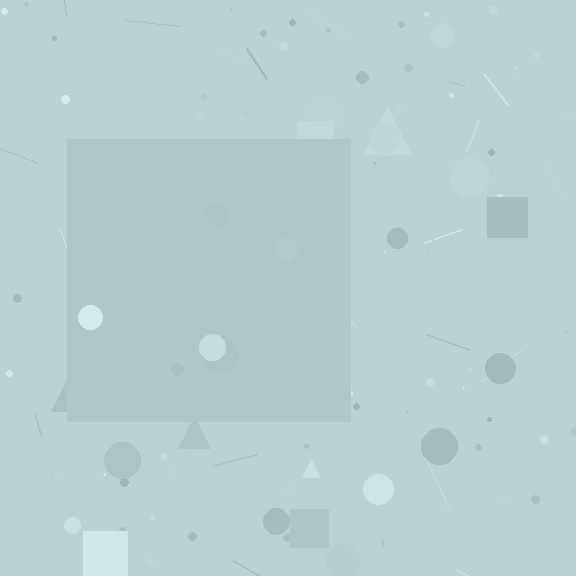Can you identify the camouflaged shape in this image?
The camouflaged shape is a square.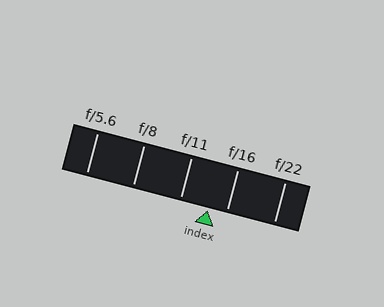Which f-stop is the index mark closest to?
The index mark is closest to f/16.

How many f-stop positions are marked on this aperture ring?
There are 5 f-stop positions marked.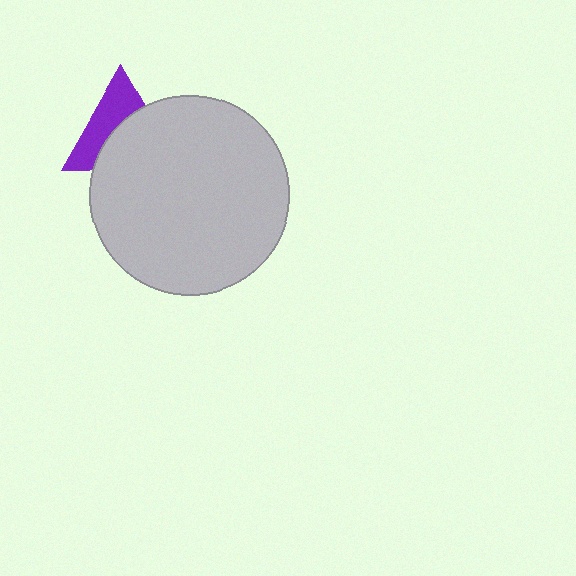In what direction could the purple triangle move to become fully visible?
The purple triangle could move up. That would shift it out from behind the light gray circle entirely.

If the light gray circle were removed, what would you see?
You would see the complete purple triangle.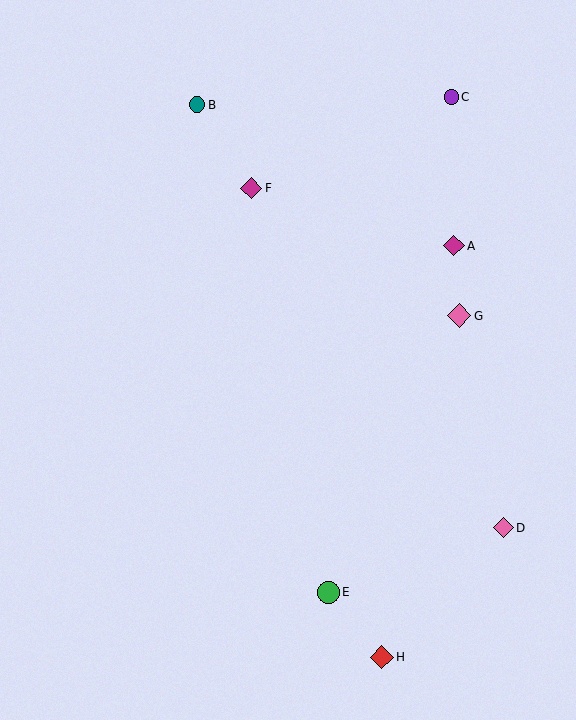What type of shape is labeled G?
Shape G is a pink diamond.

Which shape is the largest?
The pink diamond (labeled G) is the largest.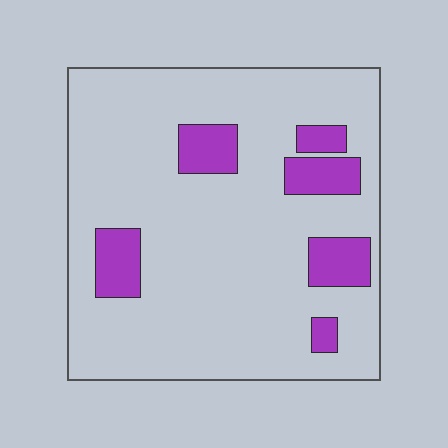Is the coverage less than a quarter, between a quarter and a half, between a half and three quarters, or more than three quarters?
Less than a quarter.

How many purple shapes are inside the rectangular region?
6.